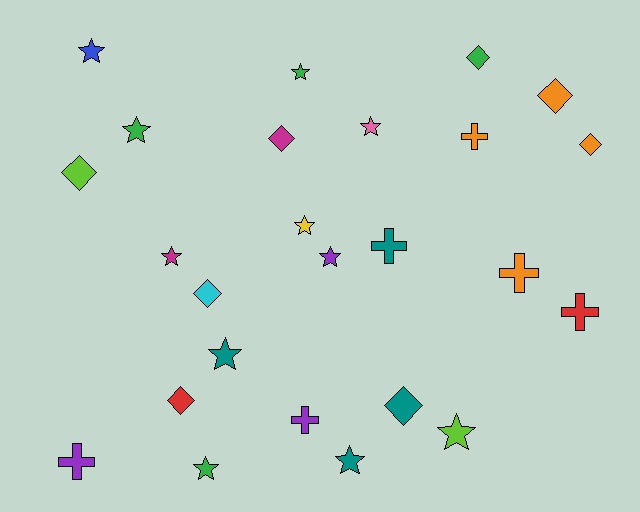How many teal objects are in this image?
There are 4 teal objects.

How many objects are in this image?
There are 25 objects.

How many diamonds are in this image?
There are 8 diamonds.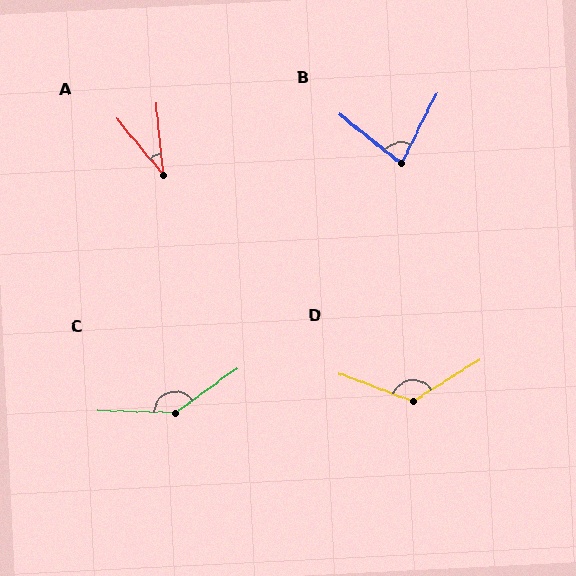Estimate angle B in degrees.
Approximately 78 degrees.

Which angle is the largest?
C, at approximately 142 degrees.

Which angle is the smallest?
A, at approximately 34 degrees.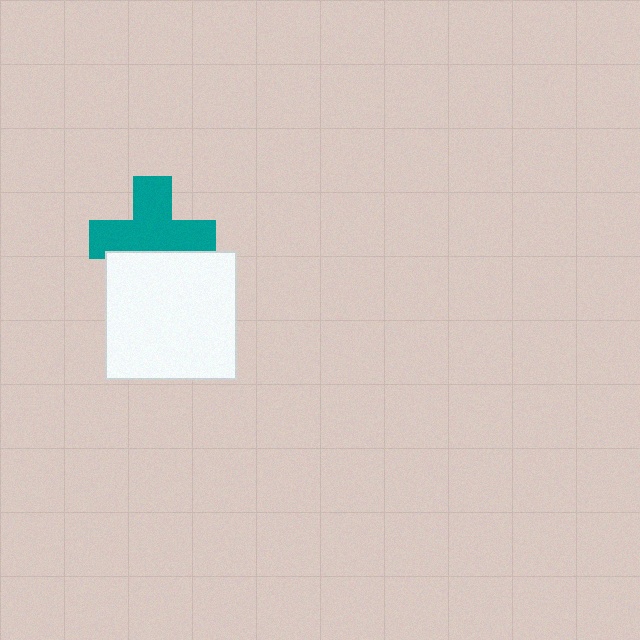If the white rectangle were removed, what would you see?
You would see the complete teal cross.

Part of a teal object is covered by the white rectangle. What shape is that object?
It is a cross.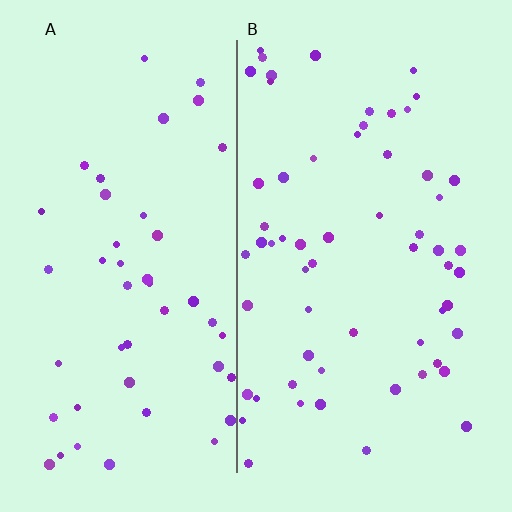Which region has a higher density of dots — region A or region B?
B (the right).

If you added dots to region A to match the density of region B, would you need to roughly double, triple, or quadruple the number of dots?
Approximately double.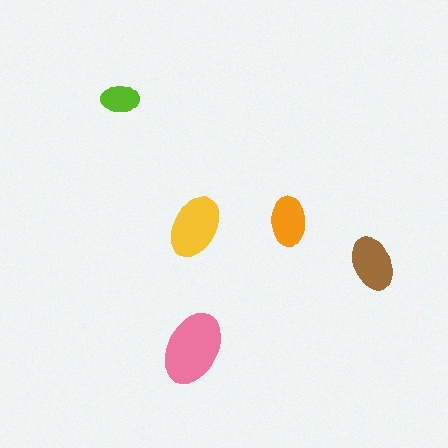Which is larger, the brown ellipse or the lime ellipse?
The brown one.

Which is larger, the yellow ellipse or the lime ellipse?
The yellow one.